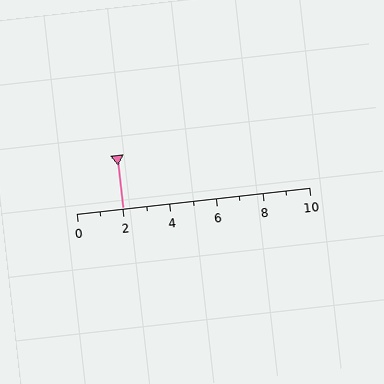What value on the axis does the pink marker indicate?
The marker indicates approximately 2.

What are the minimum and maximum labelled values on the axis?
The axis runs from 0 to 10.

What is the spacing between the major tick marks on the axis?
The major ticks are spaced 2 apart.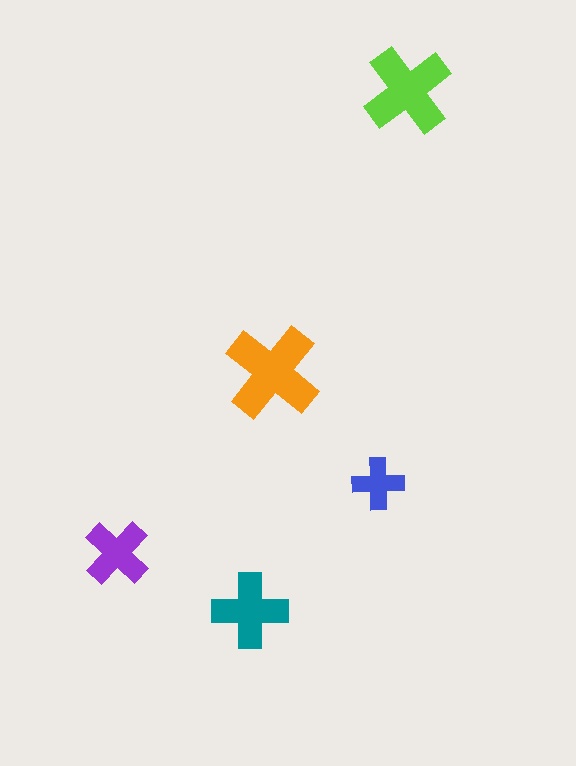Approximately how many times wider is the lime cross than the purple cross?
About 1.5 times wider.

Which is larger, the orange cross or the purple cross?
The orange one.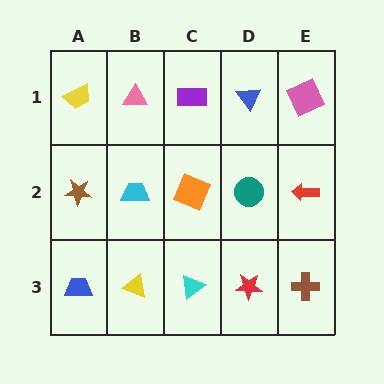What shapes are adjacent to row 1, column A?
A brown star (row 2, column A), a pink triangle (row 1, column B).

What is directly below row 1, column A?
A brown star.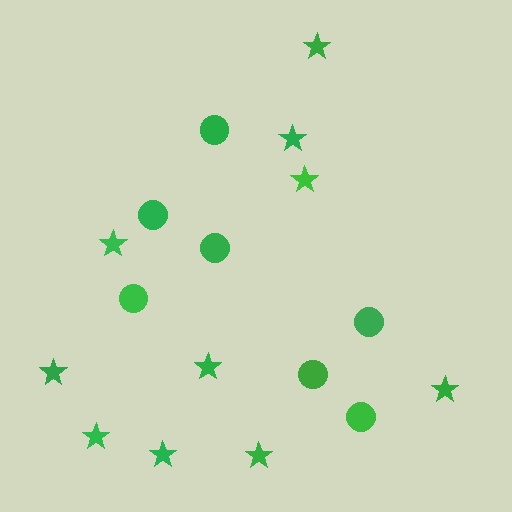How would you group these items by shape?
There are 2 groups: one group of circles (7) and one group of stars (10).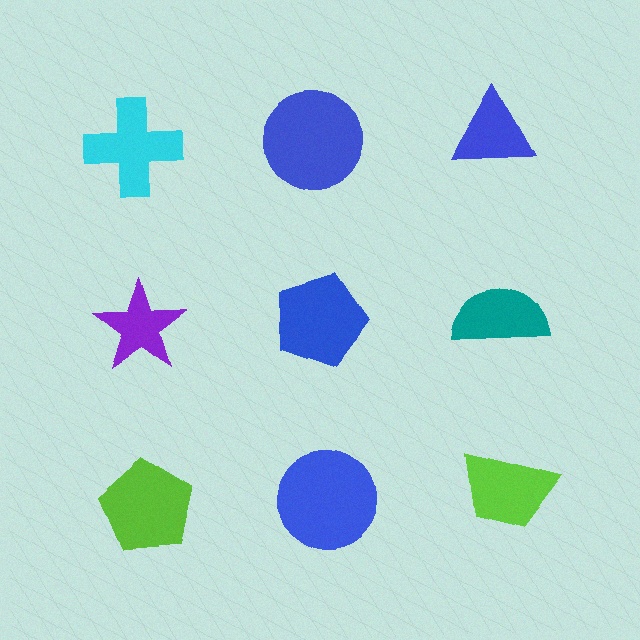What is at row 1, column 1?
A cyan cross.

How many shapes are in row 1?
3 shapes.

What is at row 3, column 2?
A blue circle.